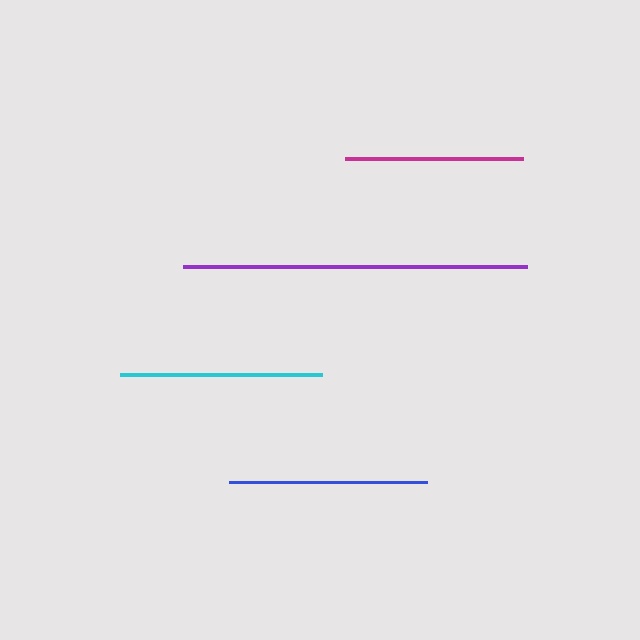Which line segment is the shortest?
The magenta line is the shortest at approximately 178 pixels.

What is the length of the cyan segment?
The cyan segment is approximately 201 pixels long.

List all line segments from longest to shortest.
From longest to shortest: purple, cyan, blue, magenta.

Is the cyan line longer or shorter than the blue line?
The cyan line is longer than the blue line.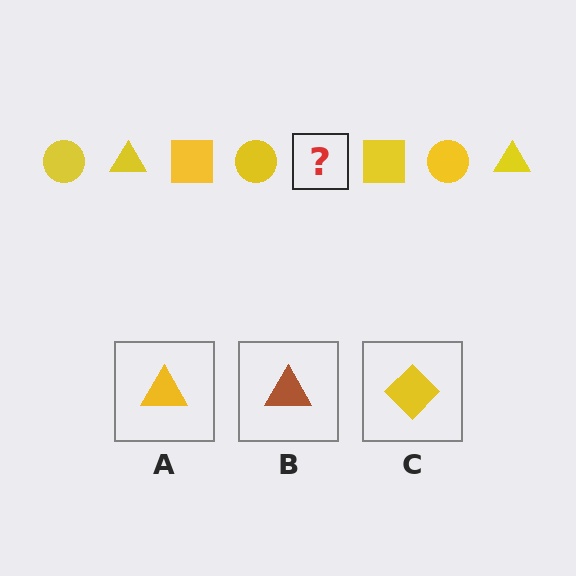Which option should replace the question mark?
Option A.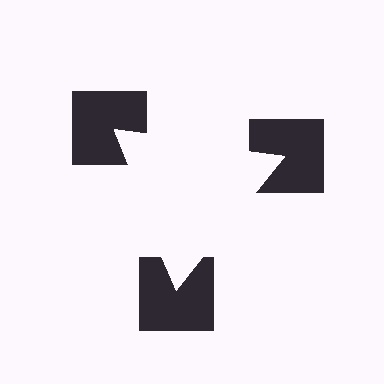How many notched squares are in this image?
There are 3 — one at each vertex of the illusory triangle.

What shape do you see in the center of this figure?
An illusory triangle — its edges are inferred from the aligned wedge cuts in the notched squares, not physically drawn.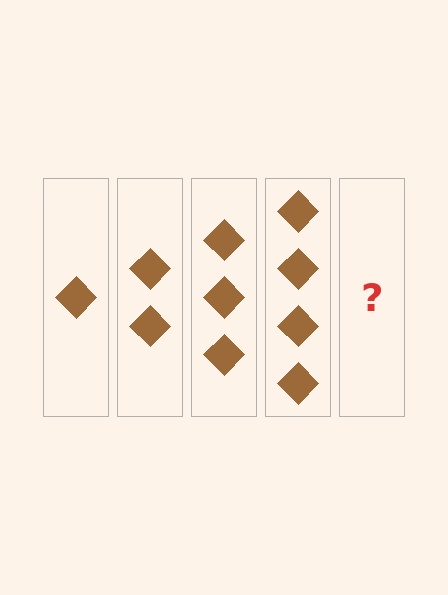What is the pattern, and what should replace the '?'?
The pattern is that each step adds one more diamond. The '?' should be 5 diamonds.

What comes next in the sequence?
The next element should be 5 diamonds.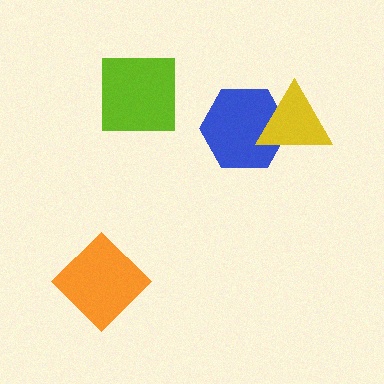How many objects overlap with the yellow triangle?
1 object overlaps with the yellow triangle.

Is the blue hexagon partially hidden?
Yes, it is partially covered by another shape.